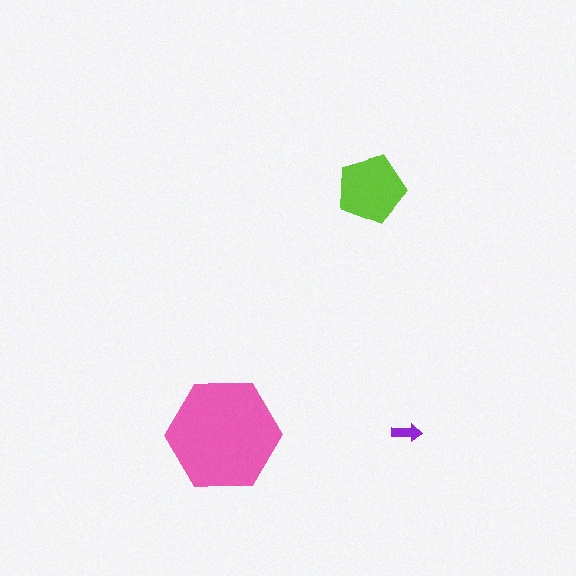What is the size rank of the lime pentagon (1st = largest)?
2nd.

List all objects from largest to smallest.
The pink hexagon, the lime pentagon, the purple arrow.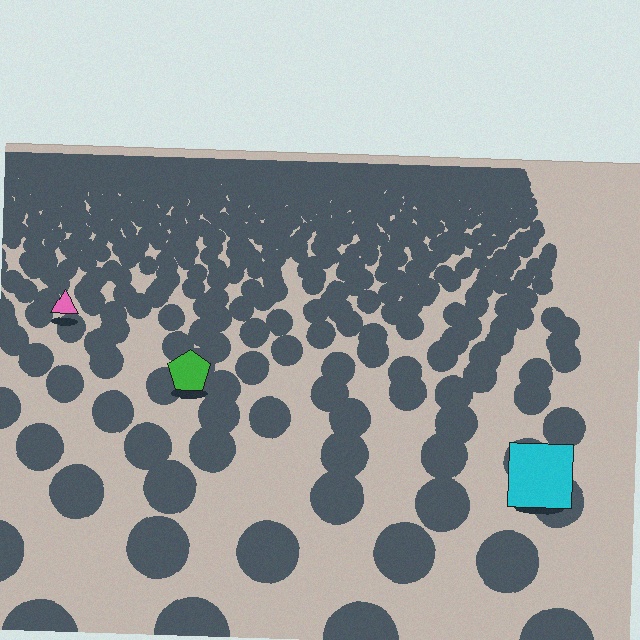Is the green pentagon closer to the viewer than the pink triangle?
Yes. The green pentagon is closer — you can tell from the texture gradient: the ground texture is coarser near it.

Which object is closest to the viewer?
The cyan square is closest. The texture marks near it are larger and more spread out.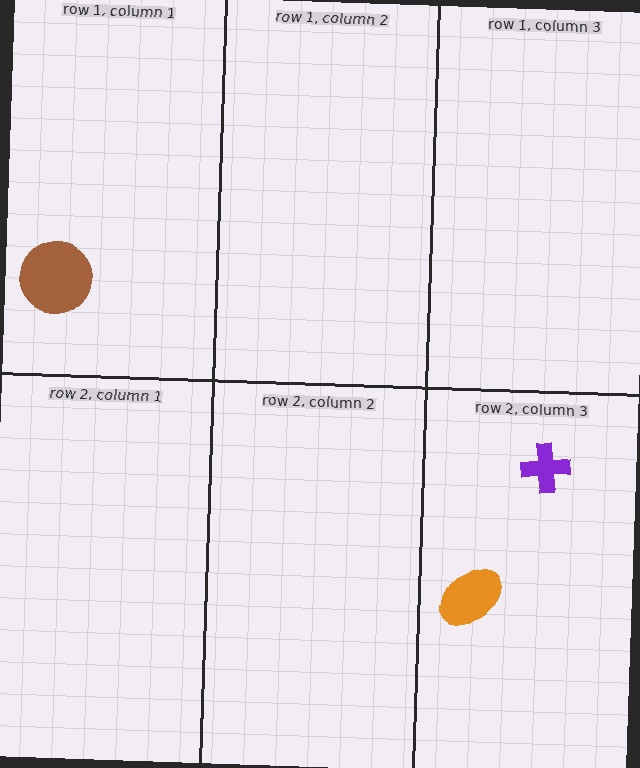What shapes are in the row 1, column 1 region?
The brown circle.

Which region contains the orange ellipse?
The row 2, column 3 region.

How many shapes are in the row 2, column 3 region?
2.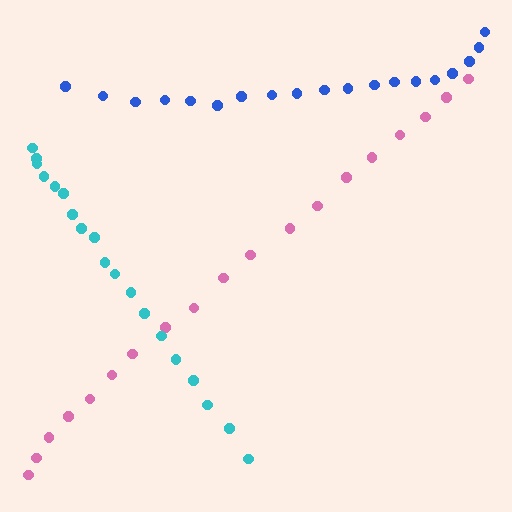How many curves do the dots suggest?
There are 3 distinct paths.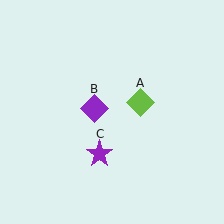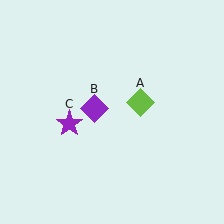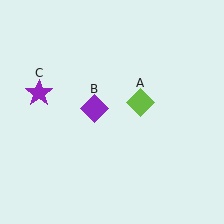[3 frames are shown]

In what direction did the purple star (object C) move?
The purple star (object C) moved up and to the left.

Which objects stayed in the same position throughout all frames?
Lime diamond (object A) and purple diamond (object B) remained stationary.